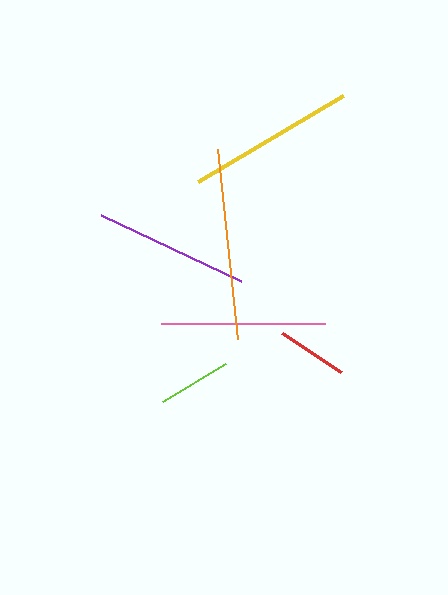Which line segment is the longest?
The orange line is the longest at approximately 191 pixels.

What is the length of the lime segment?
The lime segment is approximately 74 pixels long.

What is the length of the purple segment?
The purple segment is approximately 154 pixels long.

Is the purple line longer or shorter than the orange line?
The orange line is longer than the purple line.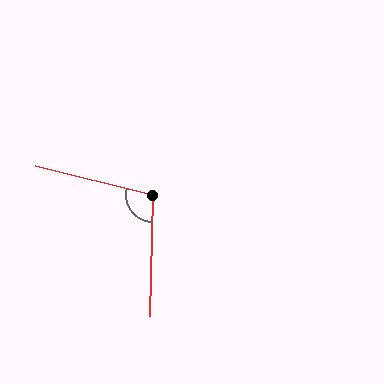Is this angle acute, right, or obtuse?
It is obtuse.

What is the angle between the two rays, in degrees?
Approximately 102 degrees.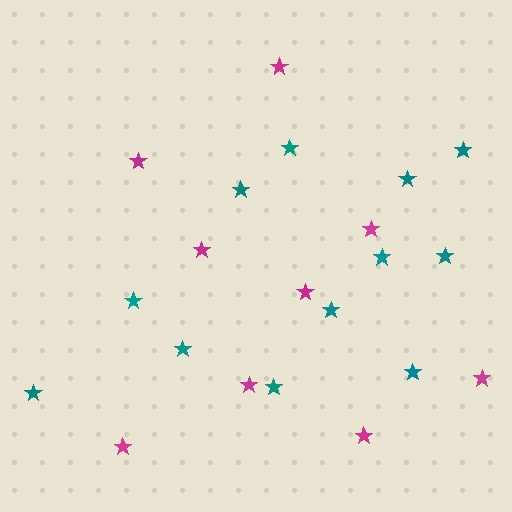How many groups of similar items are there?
There are 2 groups: one group of teal stars (12) and one group of magenta stars (9).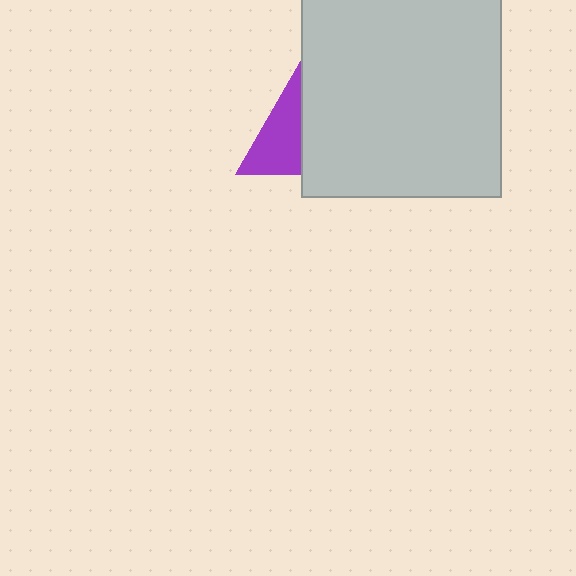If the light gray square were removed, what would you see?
You would see the complete purple triangle.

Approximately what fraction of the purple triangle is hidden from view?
Roughly 54% of the purple triangle is hidden behind the light gray square.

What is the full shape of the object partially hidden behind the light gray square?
The partially hidden object is a purple triangle.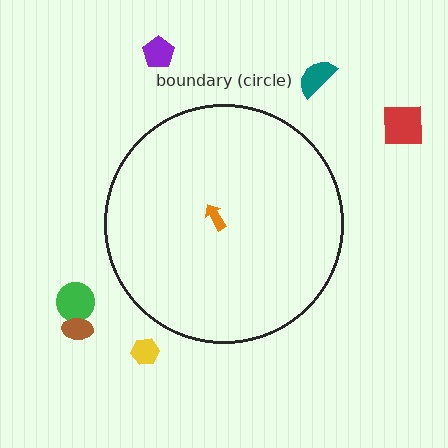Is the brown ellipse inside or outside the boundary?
Outside.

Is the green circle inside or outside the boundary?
Outside.